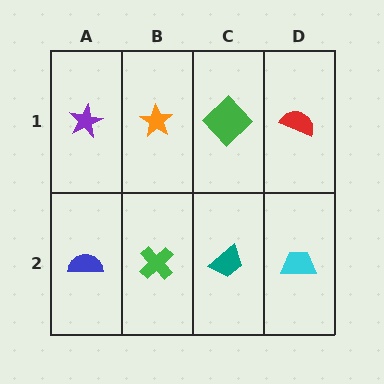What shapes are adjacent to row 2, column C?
A green diamond (row 1, column C), a green cross (row 2, column B), a cyan trapezoid (row 2, column D).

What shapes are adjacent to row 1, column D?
A cyan trapezoid (row 2, column D), a green diamond (row 1, column C).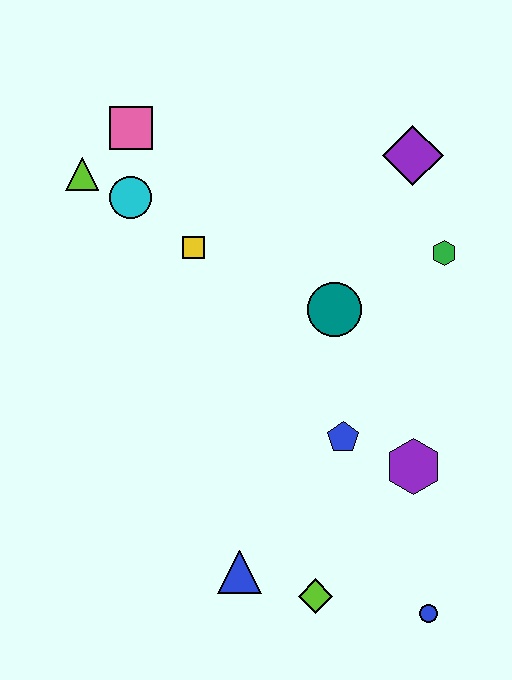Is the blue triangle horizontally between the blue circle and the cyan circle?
Yes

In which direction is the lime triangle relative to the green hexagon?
The lime triangle is to the left of the green hexagon.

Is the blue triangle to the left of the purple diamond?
Yes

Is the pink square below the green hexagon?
No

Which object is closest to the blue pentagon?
The purple hexagon is closest to the blue pentagon.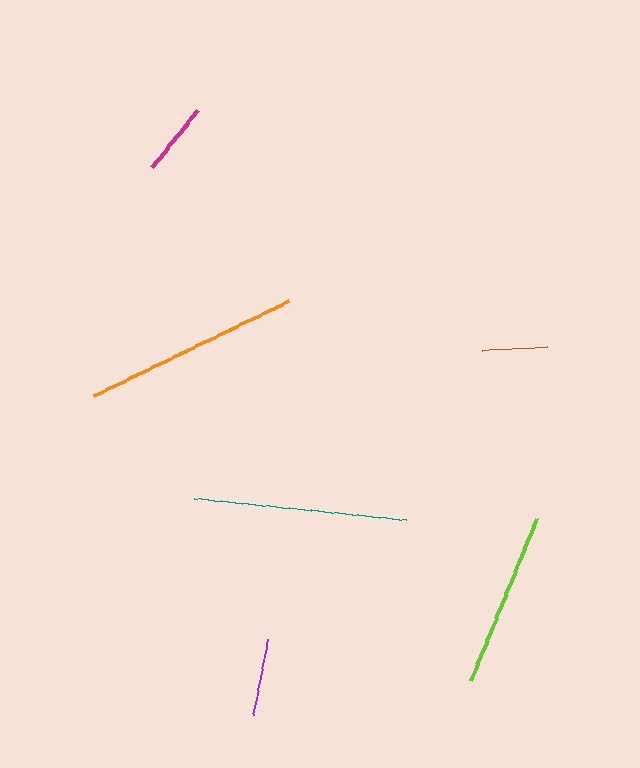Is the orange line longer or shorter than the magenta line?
The orange line is longer than the magenta line.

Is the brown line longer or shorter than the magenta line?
The magenta line is longer than the brown line.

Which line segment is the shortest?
The brown line is the shortest at approximately 65 pixels.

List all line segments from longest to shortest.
From longest to shortest: orange, teal, lime, purple, magenta, brown.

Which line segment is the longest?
The orange line is the longest at approximately 217 pixels.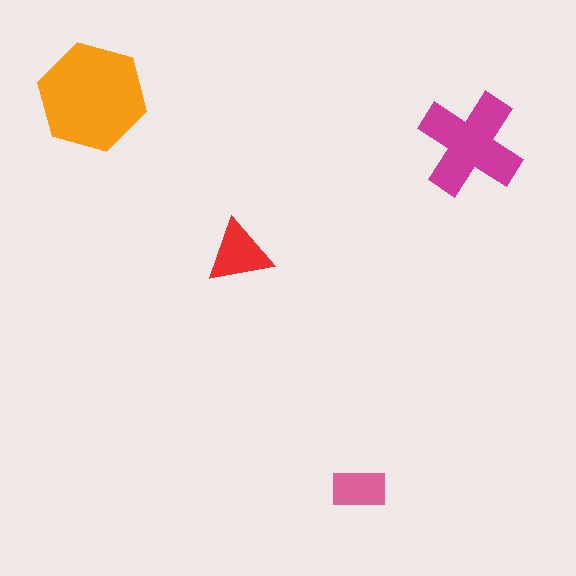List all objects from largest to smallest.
The orange hexagon, the magenta cross, the red triangle, the pink rectangle.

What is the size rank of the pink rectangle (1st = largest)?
4th.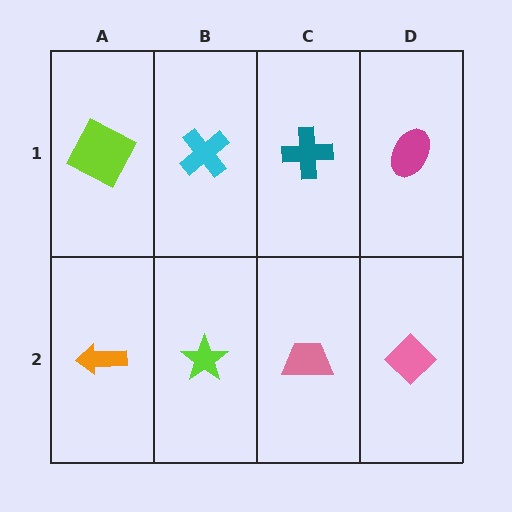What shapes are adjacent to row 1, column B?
A lime star (row 2, column B), a lime square (row 1, column A), a teal cross (row 1, column C).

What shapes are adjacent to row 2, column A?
A lime square (row 1, column A), a lime star (row 2, column B).